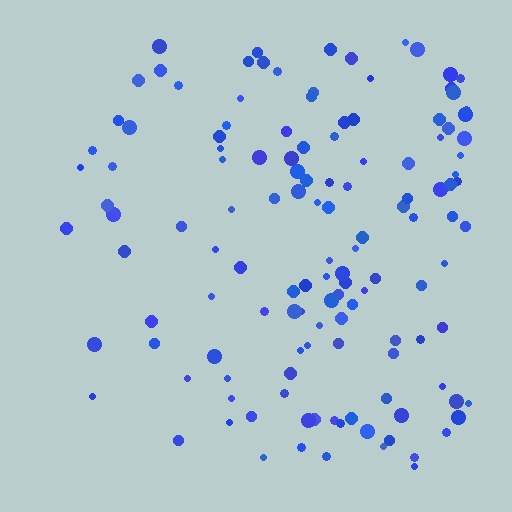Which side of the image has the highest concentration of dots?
The right.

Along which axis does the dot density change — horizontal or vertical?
Horizontal.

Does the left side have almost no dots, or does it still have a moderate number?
Still a moderate number, just noticeably fewer than the right.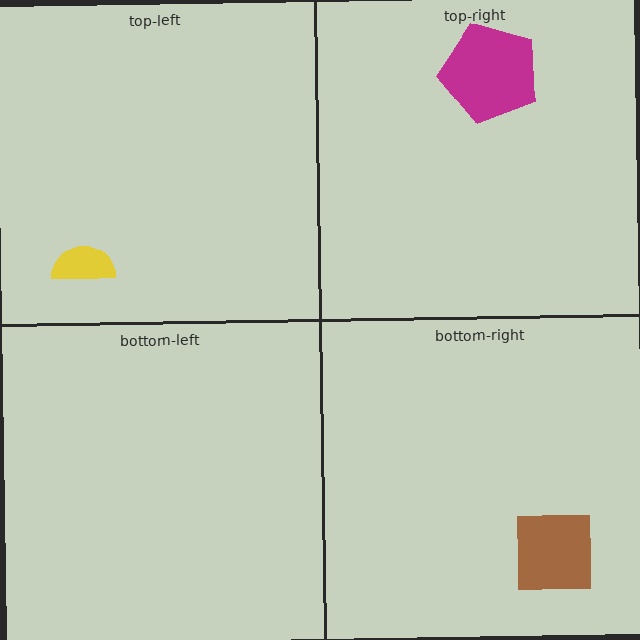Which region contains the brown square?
The bottom-right region.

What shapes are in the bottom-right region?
The brown square.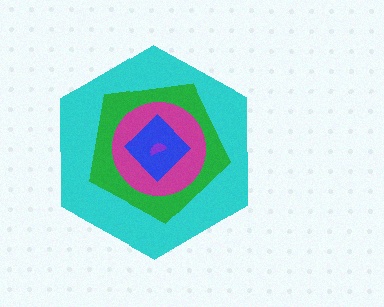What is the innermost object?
The purple semicircle.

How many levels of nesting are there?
5.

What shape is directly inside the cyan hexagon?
The green pentagon.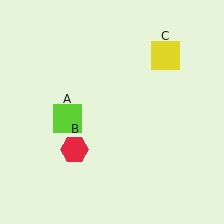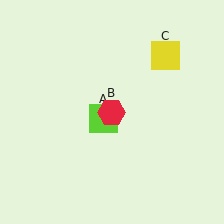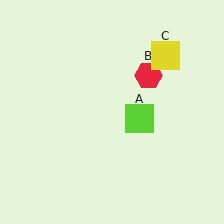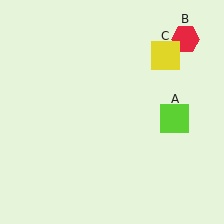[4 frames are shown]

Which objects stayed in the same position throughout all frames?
Yellow square (object C) remained stationary.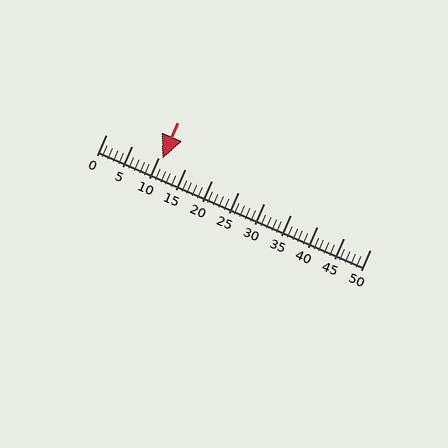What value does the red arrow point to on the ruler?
The red arrow points to approximately 11.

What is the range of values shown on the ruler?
The ruler shows values from 0 to 50.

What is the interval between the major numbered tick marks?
The major tick marks are spaced 5 units apart.